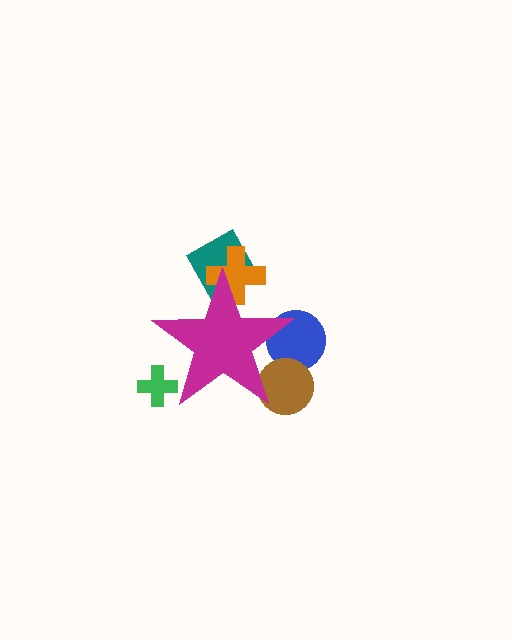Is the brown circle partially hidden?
Yes, the brown circle is partially hidden behind the magenta star.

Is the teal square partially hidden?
Yes, the teal square is partially hidden behind the magenta star.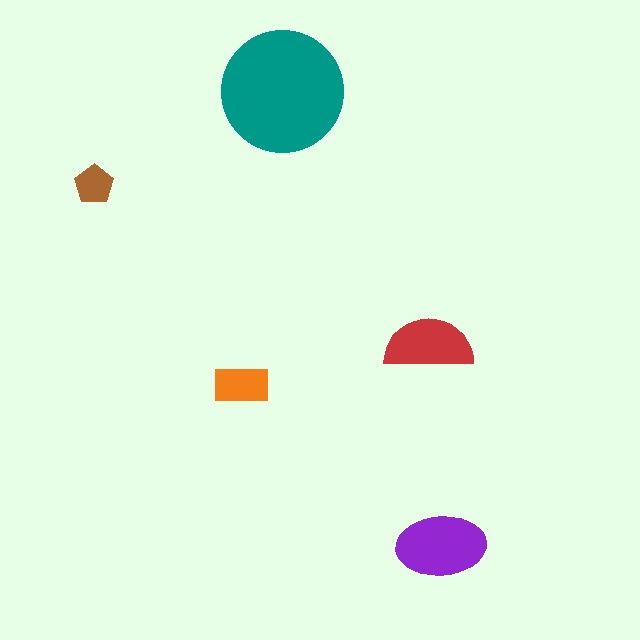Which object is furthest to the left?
The brown pentagon is leftmost.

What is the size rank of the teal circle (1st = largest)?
1st.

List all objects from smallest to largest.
The brown pentagon, the orange rectangle, the red semicircle, the purple ellipse, the teal circle.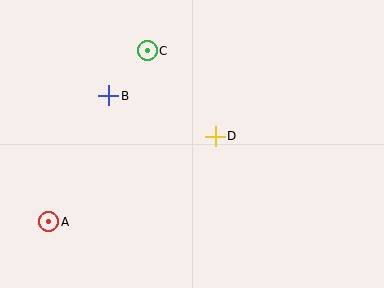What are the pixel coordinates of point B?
Point B is at (109, 96).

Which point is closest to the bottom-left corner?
Point A is closest to the bottom-left corner.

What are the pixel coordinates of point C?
Point C is at (147, 51).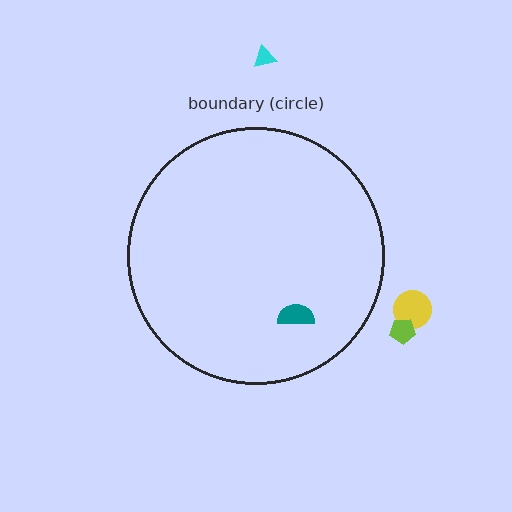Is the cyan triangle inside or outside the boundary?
Outside.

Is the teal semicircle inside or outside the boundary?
Inside.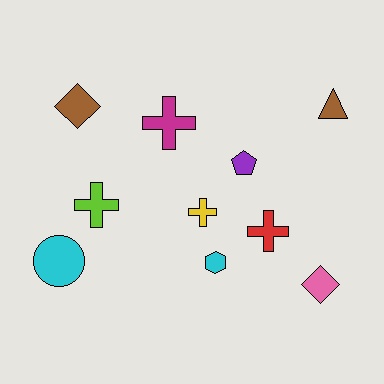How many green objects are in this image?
There are no green objects.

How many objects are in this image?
There are 10 objects.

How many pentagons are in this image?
There is 1 pentagon.